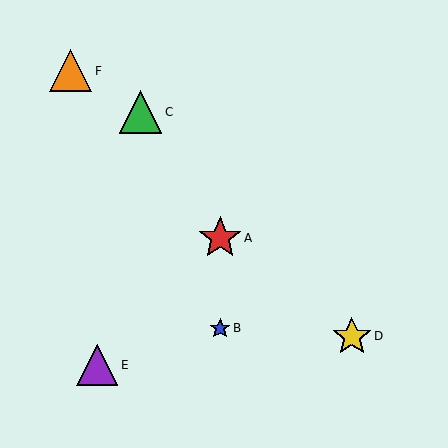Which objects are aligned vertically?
Objects A, B are aligned vertically.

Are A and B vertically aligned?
Yes, both are at x≈220.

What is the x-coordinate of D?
Object D is at x≈352.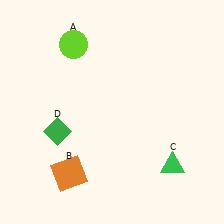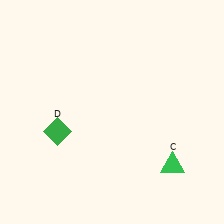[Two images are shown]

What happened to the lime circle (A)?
The lime circle (A) was removed in Image 2. It was in the top-left area of Image 1.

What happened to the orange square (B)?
The orange square (B) was removed in Image 2. It was in the bottom-left area of Image 1.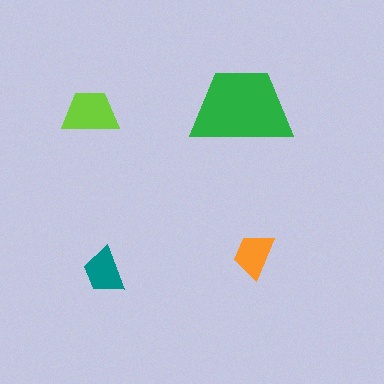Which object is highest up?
The green trapezoid is topmost.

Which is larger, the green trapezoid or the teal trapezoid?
The green one.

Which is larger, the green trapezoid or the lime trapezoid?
The green one.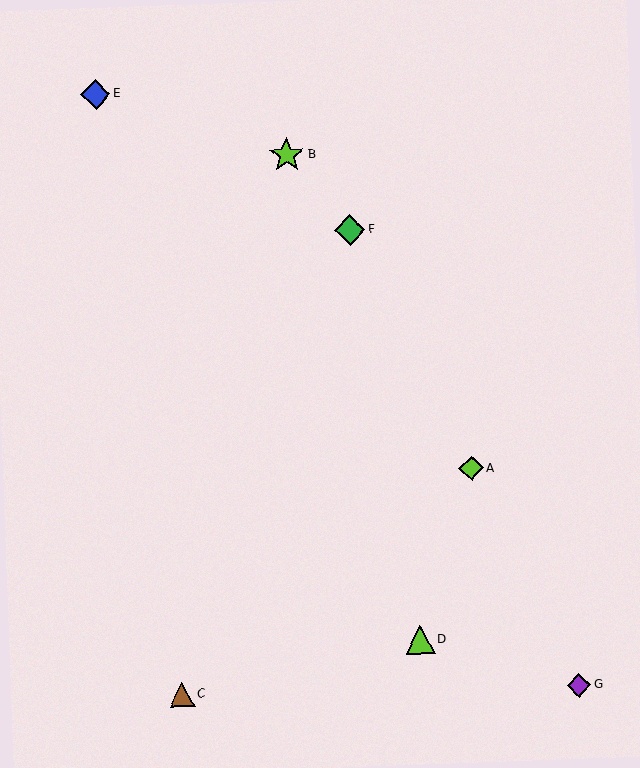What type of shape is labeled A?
Shape A is a lime diamond.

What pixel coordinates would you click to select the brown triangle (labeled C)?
Click at (182, 695) to select the brown triangle C.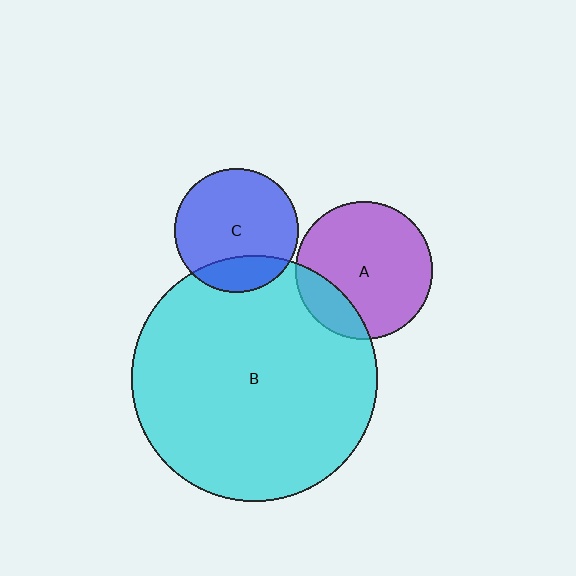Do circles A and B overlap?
Yes.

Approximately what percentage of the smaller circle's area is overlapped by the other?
Approximately 20%.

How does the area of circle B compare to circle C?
Approximately 4.0 times.